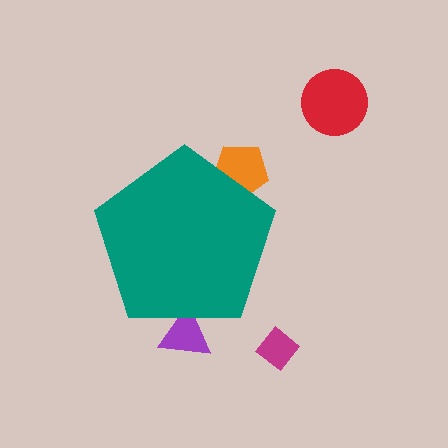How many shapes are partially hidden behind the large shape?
2 shapes are partially hidden.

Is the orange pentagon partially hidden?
Yes, the orange pentagon is partially hidden behind the teal pentagon.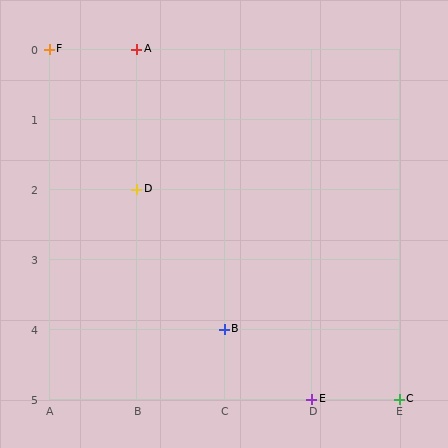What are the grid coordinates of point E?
Point E is at grid coordinates (D, 5).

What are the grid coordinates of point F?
Point F is at grid coordinates (A, 0).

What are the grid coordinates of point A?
Point A is at grid coordinates (B, 0).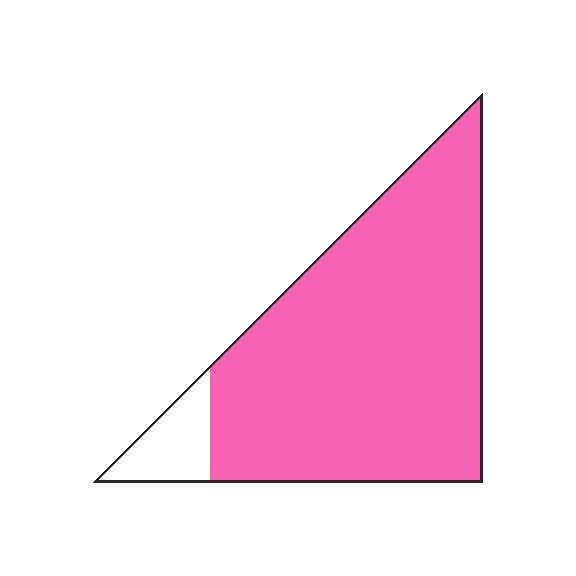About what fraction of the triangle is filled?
About nine tenths (9/10).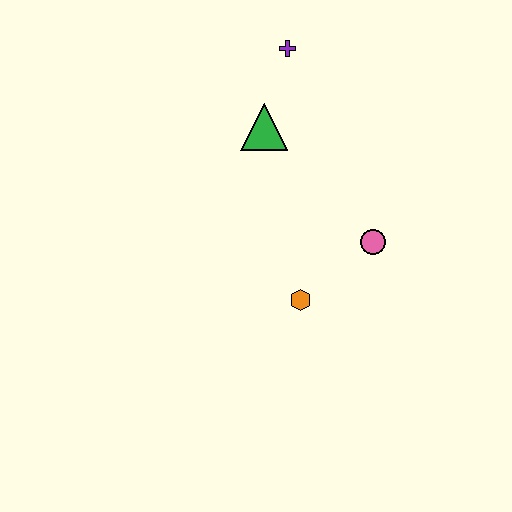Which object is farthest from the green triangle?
The orange hexagon is farthest from the green triangle.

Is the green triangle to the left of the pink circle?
Yes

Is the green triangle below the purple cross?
Yes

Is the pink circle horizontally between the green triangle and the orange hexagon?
No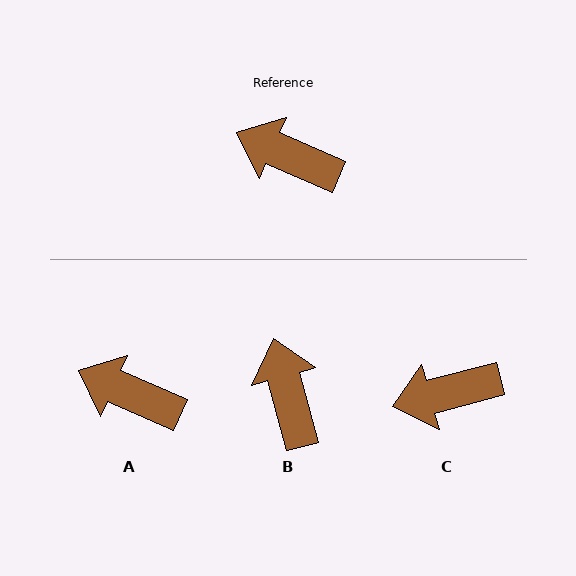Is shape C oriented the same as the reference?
No, it is off by about 38 degrees.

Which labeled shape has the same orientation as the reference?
A.